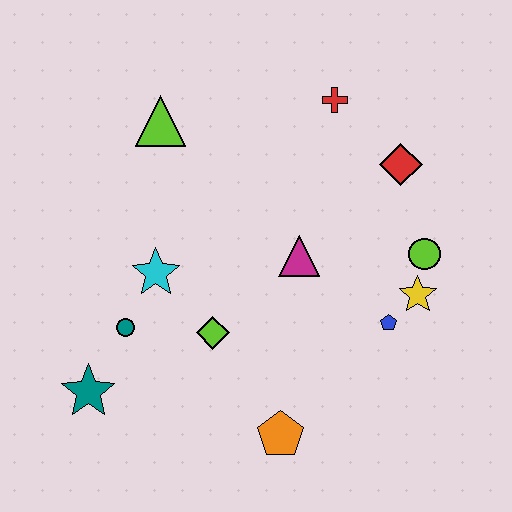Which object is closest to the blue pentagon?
The yellow star is closest to the blue pentagon.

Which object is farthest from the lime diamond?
The red cross is farthest from the lime diamond.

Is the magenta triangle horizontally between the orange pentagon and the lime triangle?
No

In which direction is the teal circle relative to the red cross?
The teal circle is below the red cross.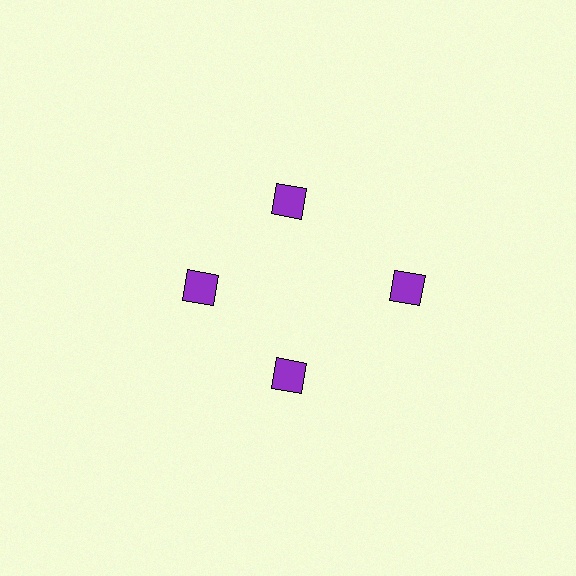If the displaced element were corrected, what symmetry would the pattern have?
It would have 4-fold rotational symmetry — the pattern would map onto itself every 90 degrees.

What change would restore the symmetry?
The symmetry would be restored by moving it inward, back onto the ring so that all 4 squares sit at equal angles and equal distance from the center.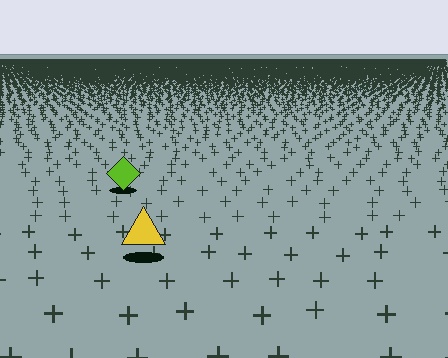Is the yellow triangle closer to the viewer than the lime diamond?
Yes. The yellow triangle is closer — you can tell from the texture gradient: the ground texture is coarser near it.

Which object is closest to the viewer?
The yellow triangle is closest. The texture marks near it are larger and more spread out.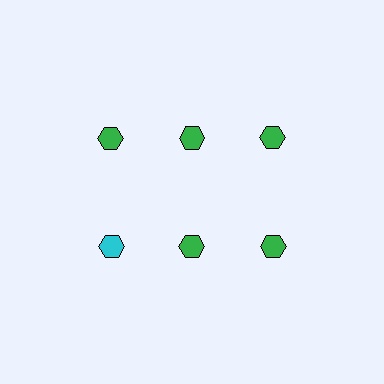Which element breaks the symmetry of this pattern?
The cyan hexagon in the second row, leftmost column breaks the symmetry. All other shapes are green hexagons.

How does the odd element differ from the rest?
It has a different color: cyan instead of green.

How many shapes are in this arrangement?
There are 6 shapes arranged in a grid pattern.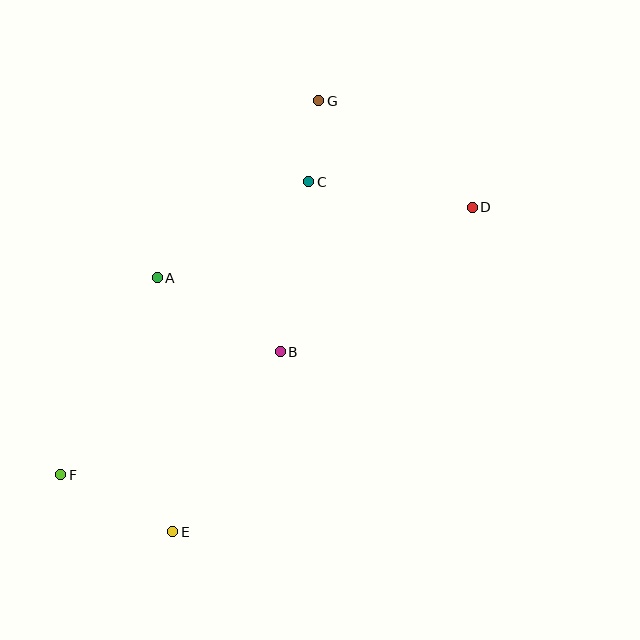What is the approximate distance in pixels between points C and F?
The distance between C and F is approximately 384 pixels.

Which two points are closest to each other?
Points C and G are closest to each other.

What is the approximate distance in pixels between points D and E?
The distance between D and E is approximately 441 pixels.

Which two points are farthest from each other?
Points D and F are farthest from each other.